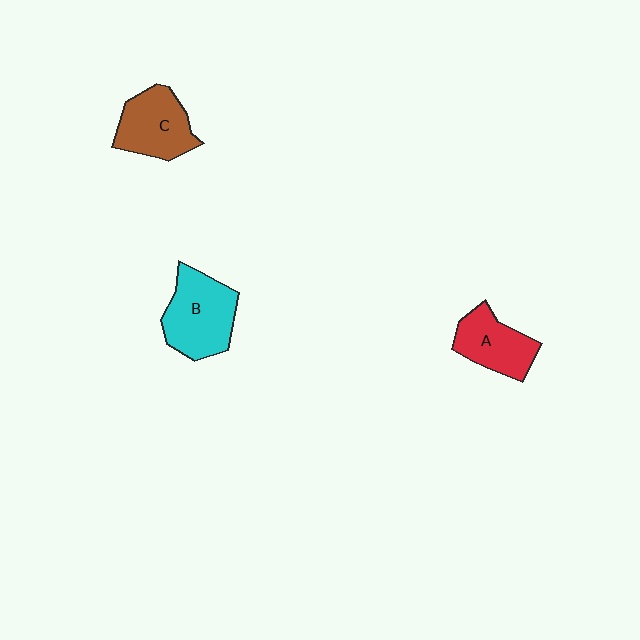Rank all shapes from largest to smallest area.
From largest to smallest: B (cyan), C (brown), A (red).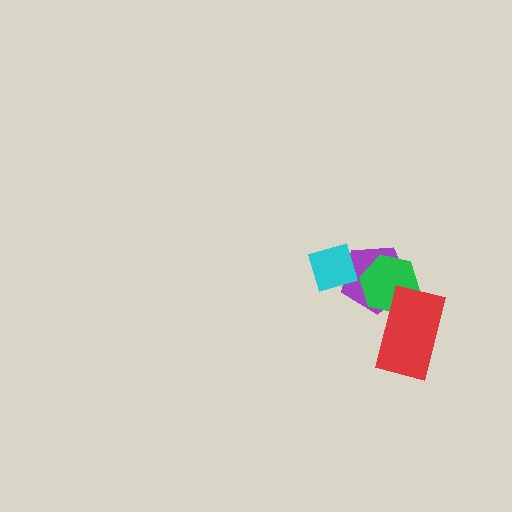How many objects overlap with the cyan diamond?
1 object overlaps with the cyan diamond.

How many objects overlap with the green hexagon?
2 objects overlap with the green hexagon.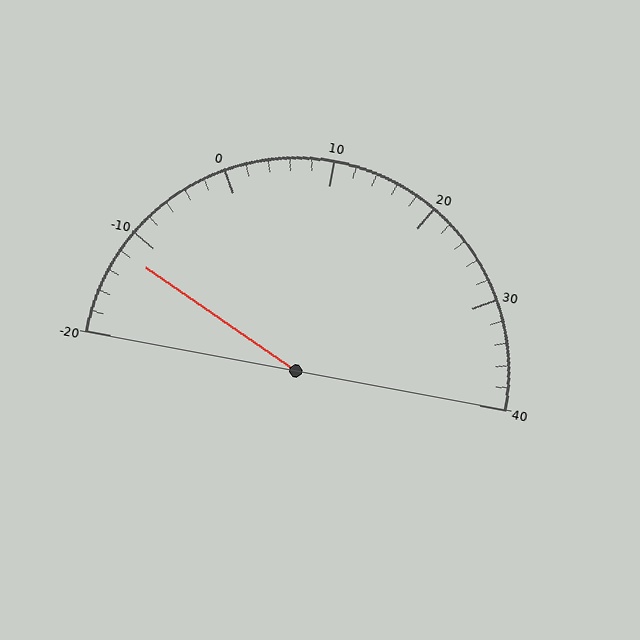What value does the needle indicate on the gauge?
The needle indicates approximately -12.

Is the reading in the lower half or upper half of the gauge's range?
The reading is in the lower half of the range (-20 to 40).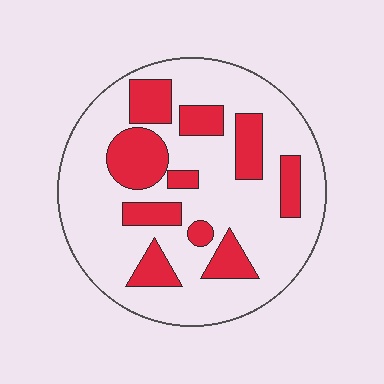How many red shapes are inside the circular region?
10.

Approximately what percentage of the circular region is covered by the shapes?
Approximately 25%.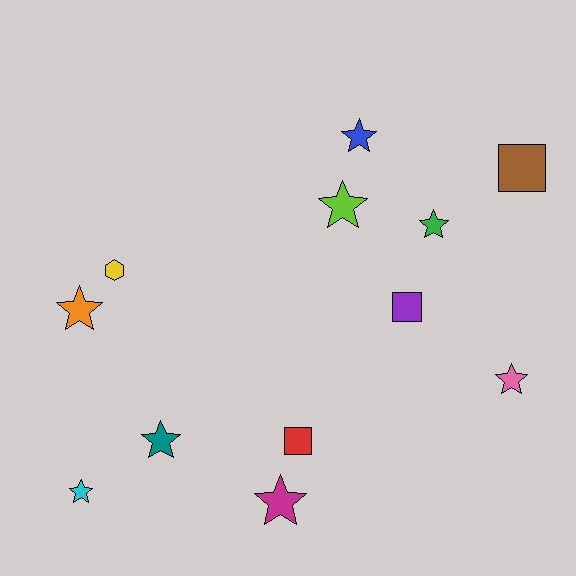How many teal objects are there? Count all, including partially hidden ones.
There is 1 teal object.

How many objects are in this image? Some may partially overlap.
There are 12 objects.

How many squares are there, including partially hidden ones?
There are 3 squares.